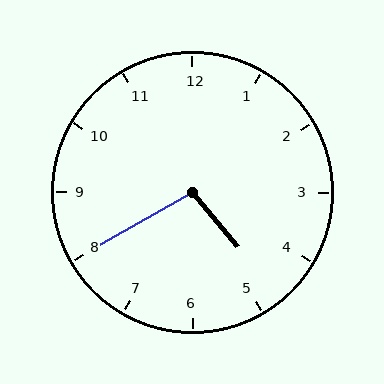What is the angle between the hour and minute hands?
Approximately 100 degrees.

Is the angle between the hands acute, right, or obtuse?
It is obtuse.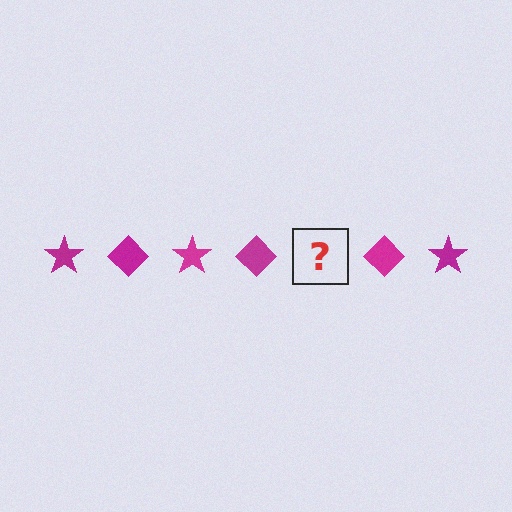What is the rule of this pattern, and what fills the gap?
The rule is that the pattern cycles through star, diamond shapes in magenta. The gap should be filled with a magenta star.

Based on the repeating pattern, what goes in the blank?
The blank should be a magenta star.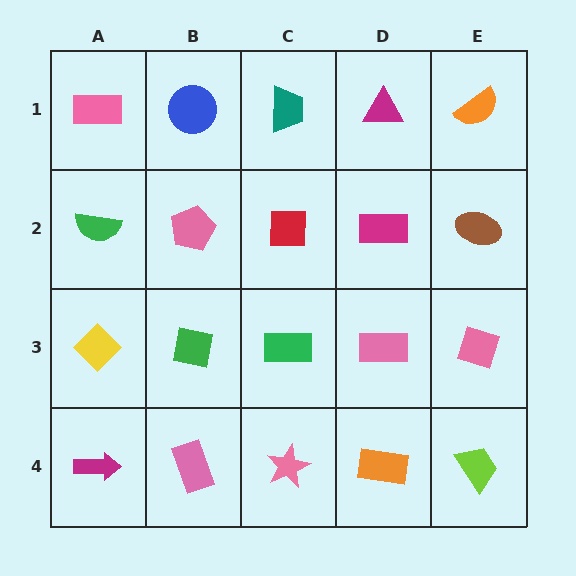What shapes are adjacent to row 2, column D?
A magenta triangle (row 1, column D), a pink rectangle (row 3, column D), a red square (row 2, column C), a brown ellipse (row 2, column E).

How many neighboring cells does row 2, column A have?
3.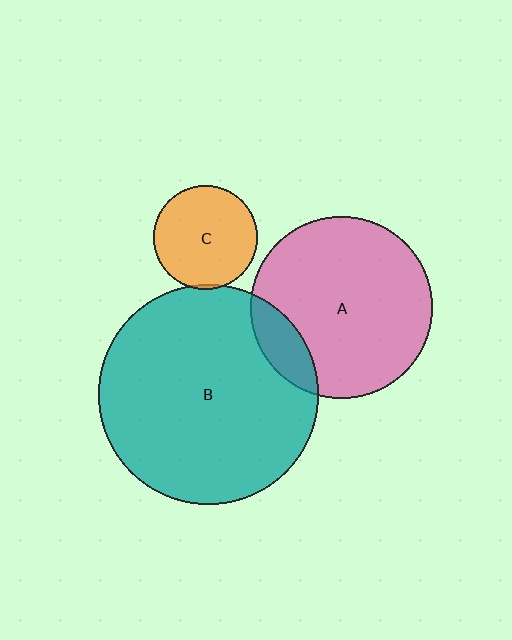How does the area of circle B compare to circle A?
Approximately 1.5 times.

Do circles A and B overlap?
Yes.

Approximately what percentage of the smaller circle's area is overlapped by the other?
Approximately 15%.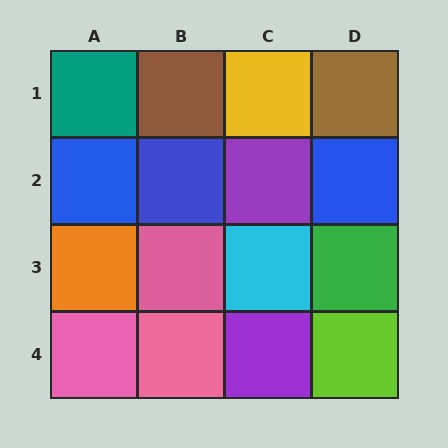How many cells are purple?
2 cells are purple.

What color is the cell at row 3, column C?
Cyan.